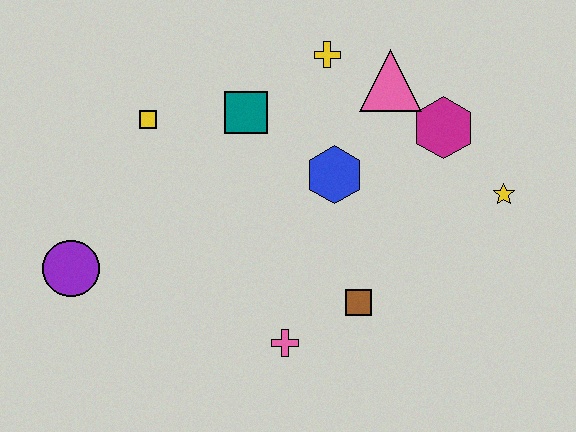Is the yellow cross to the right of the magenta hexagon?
No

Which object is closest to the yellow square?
The teal square is closest to the yellow square.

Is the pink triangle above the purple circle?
Yes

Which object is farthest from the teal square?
The yellow star is farthest from the teal square.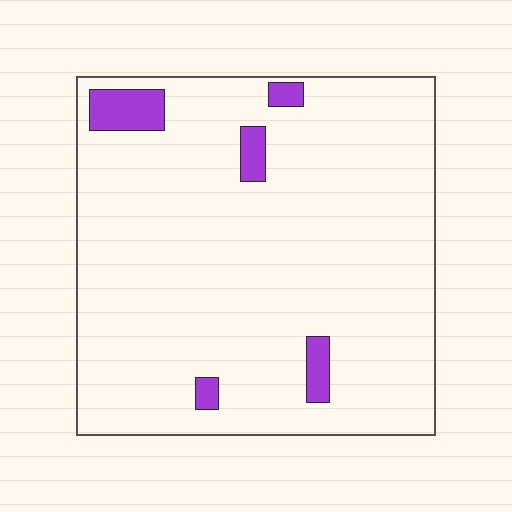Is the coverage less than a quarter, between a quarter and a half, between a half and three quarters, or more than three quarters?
Less than a quarter.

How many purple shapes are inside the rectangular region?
5.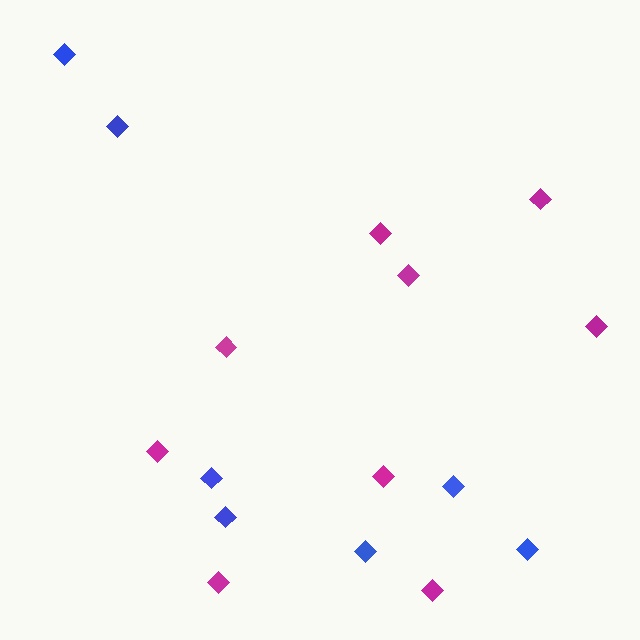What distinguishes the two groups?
There are 2 groups: one group of magenta diamonds (9) and one group of blue diamonds (7).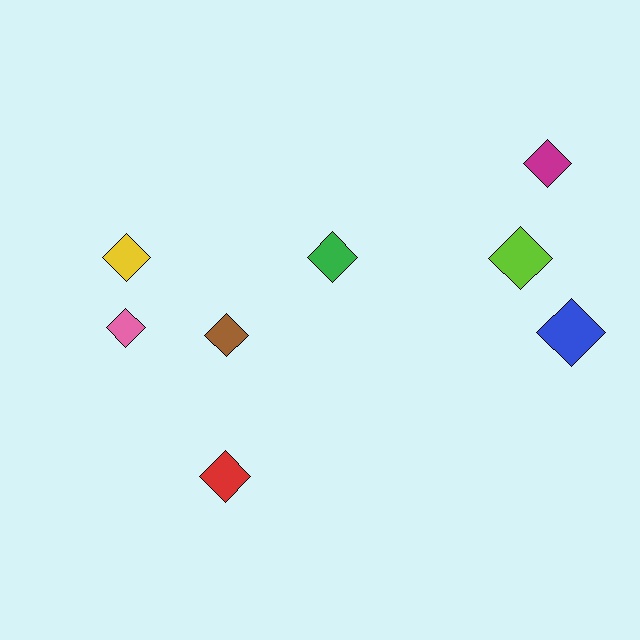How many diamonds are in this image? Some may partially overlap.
There are 8 diamonds.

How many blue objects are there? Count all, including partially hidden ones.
There is 1 blue object.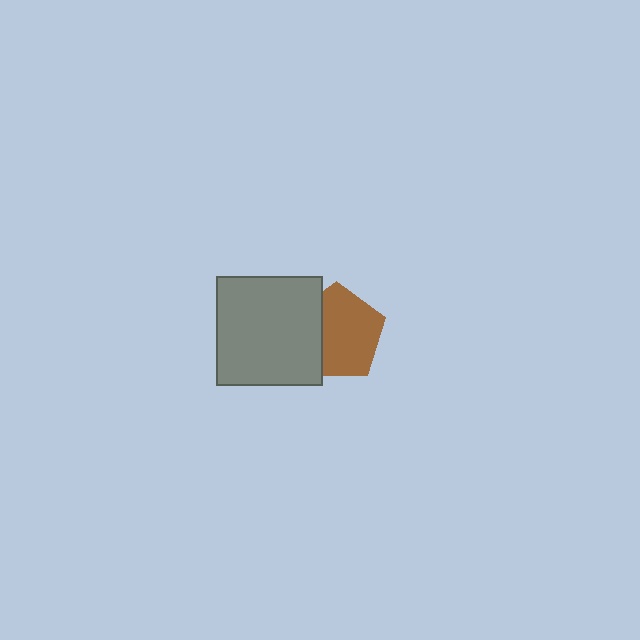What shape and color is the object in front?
The object in front is a gray rectangle.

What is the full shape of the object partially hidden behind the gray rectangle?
The partially hidden object is a brown pentagon.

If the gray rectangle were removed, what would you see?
You would see the complete brown pentagon.